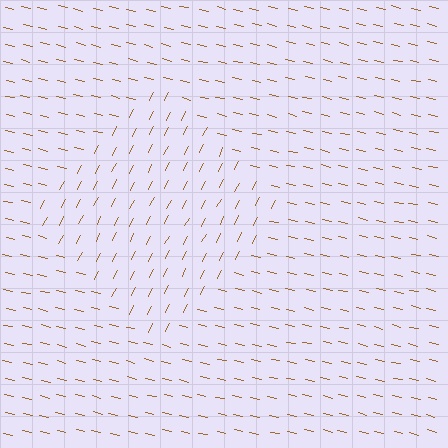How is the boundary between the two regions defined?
The boundary is defined purely by a change in line orientation (approximately 76 degrees difference). All lines are the same color and thickness.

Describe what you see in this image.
The image is filled with small brown line segments. A diamond region in the image has lines oriented differently from the surrounding lines, creating a visible texture boundary.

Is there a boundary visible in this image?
Yes, there is a texture boundary formed by a change in line orientation.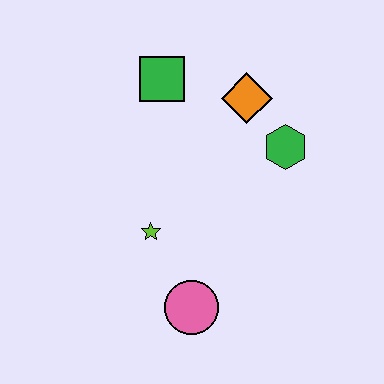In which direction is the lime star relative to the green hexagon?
The lime star is to the left of the green hexagon.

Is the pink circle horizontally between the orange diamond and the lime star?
Yes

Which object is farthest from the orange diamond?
The pink circle is farthest from the orange diamond.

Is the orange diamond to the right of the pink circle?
Yes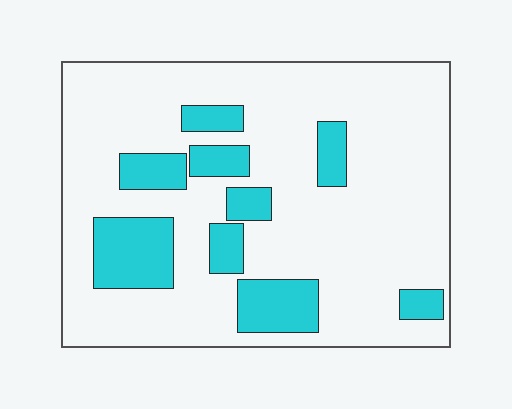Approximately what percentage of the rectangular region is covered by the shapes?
Approximately 20%.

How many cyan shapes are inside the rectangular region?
9.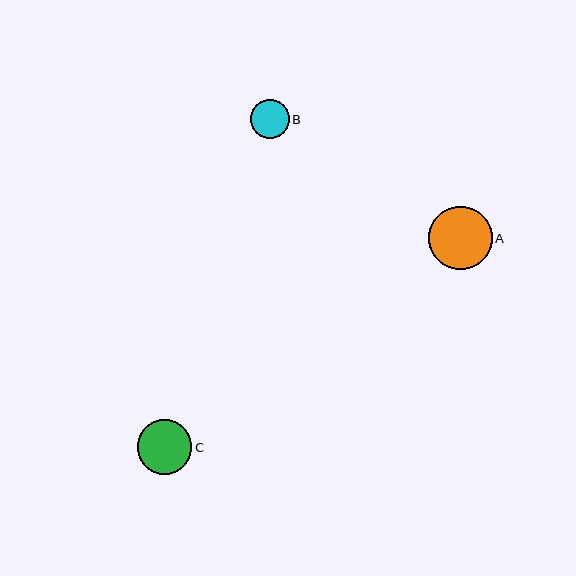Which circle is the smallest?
Circle B is the smallest with a size of approximately 39 pixels.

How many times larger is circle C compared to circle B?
Circle C is approximately 1.4 times the size of circle B.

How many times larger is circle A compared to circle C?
Circle A is approximately 1.2 times the size of circle C.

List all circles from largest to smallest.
From largest to smallest: A, C, B.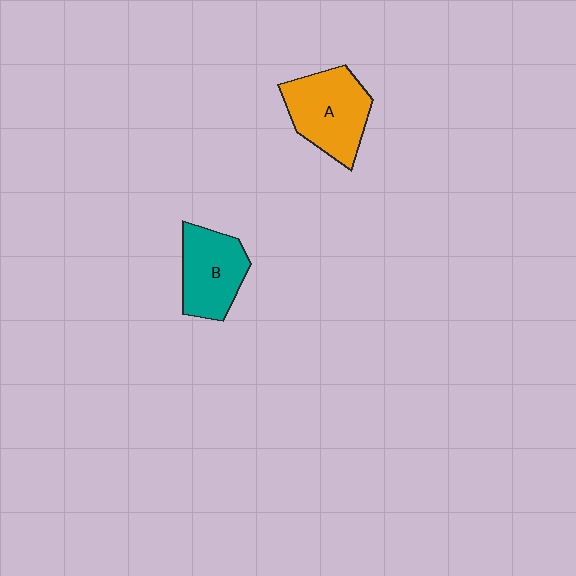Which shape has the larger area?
Shape A (orange).